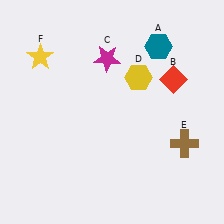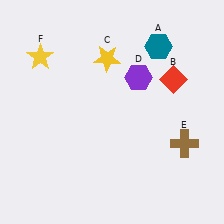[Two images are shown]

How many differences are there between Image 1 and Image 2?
There are 2 differences between the two images.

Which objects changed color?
C changed from magenta to yellow. D changed from yellow to purple.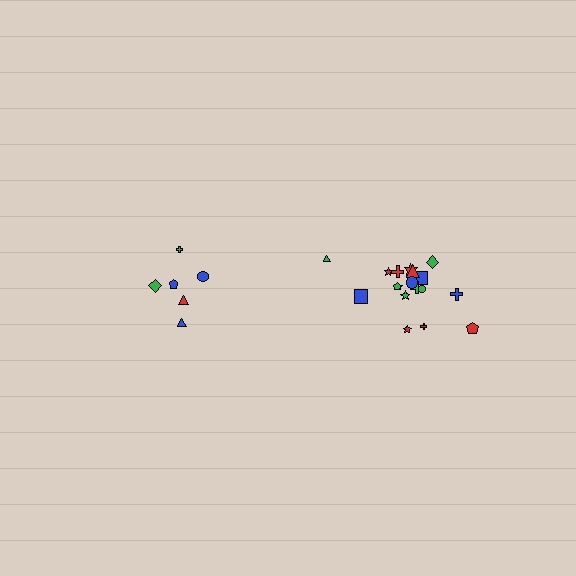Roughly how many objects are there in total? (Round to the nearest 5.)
Roughly 25 objects in total.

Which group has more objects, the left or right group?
The right group.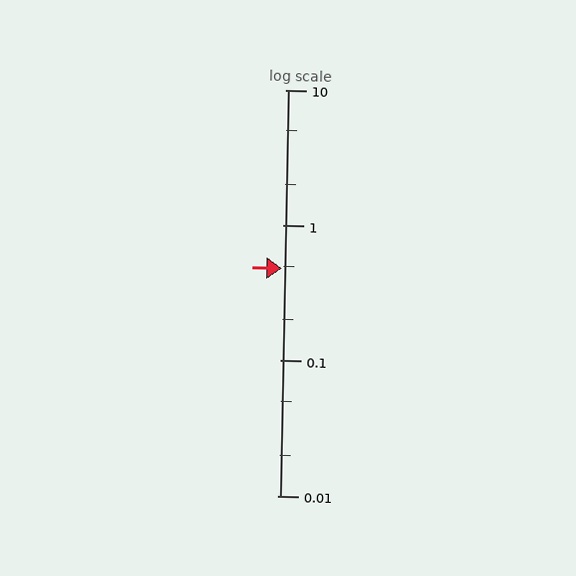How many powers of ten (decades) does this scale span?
The scale spans 3 decades, from 0.01 to 10.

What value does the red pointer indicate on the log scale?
The pointer indicates approximately 0.48.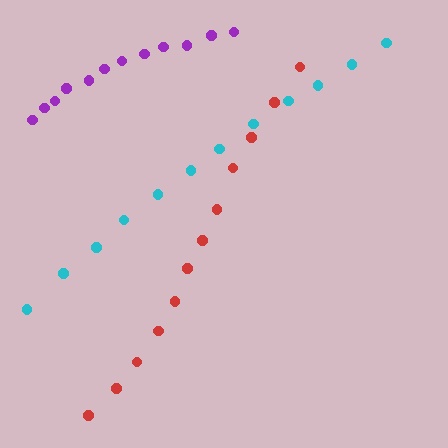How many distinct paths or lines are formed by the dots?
There are 3 distinct paths.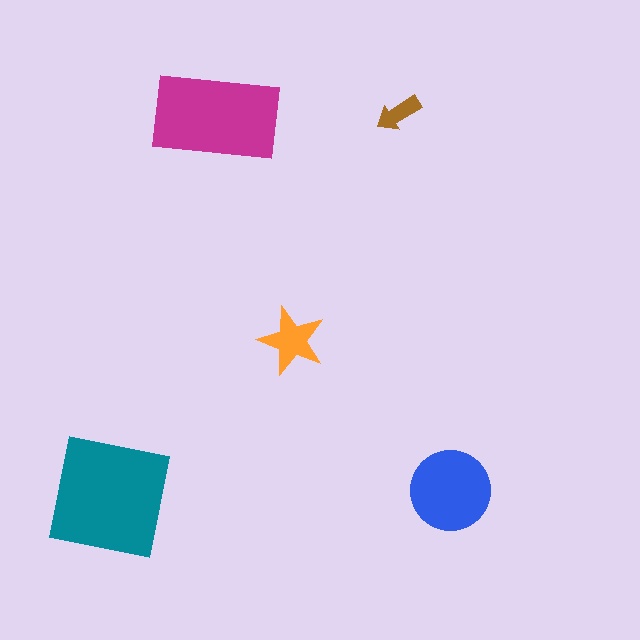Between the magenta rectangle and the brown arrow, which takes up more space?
The magenta rectangle.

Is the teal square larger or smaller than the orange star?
Larger.